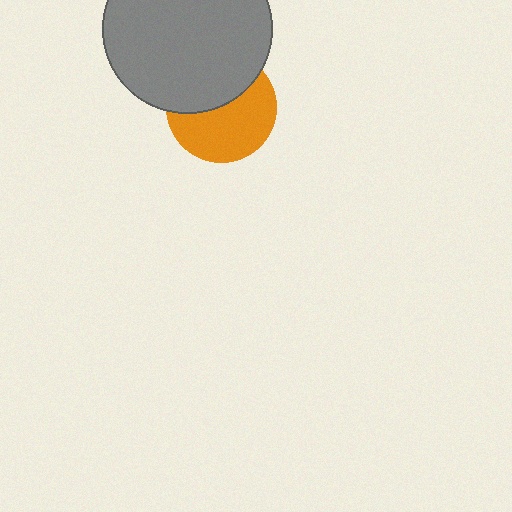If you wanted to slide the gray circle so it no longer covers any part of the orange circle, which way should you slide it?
Slide it up — that is the most direct way to separate the two shapes.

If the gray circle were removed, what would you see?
You would see the complete orange circle.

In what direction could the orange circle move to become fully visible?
The orange circle could move down. That would shift it out from behind the gray circle entirely.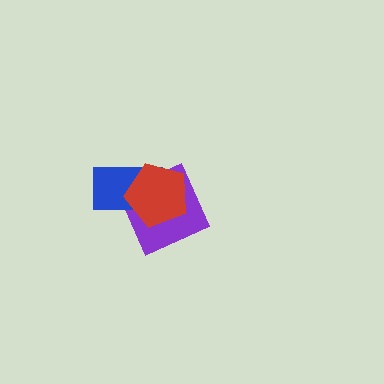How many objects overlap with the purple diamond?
2 objects overlap with the purple diamond.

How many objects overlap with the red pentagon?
2 objects overlap with the red pentagon.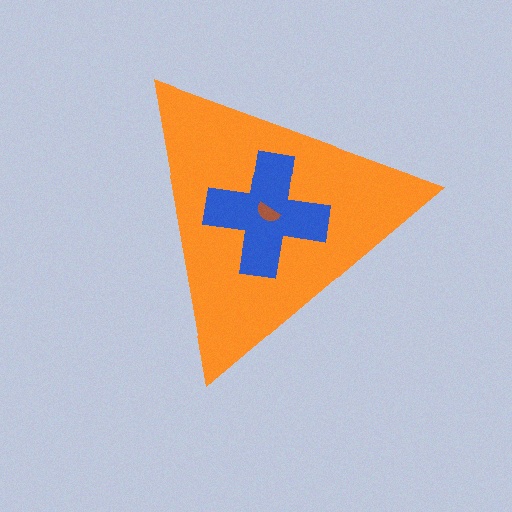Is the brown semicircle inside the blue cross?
Yes.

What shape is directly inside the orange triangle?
The blue cross.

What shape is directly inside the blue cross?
The brown semicircle.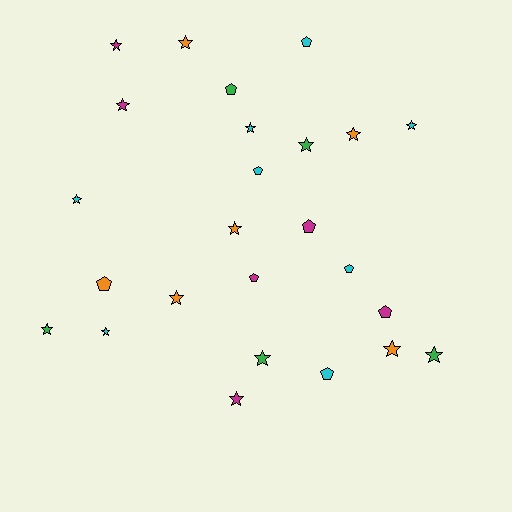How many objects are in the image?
There are 25 objects.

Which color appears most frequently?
Cyan, with 8 objects.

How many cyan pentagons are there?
There are 4 cyan pentagons.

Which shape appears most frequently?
Star, with 16 objects.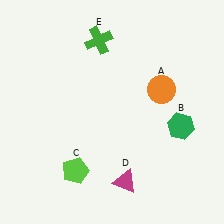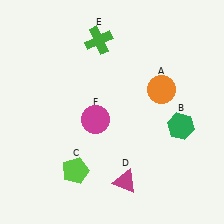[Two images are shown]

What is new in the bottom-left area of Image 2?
A magenta circle (F) was added in the bottom-left area of Image 2.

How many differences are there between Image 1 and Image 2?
There is 1 difference between the two images.